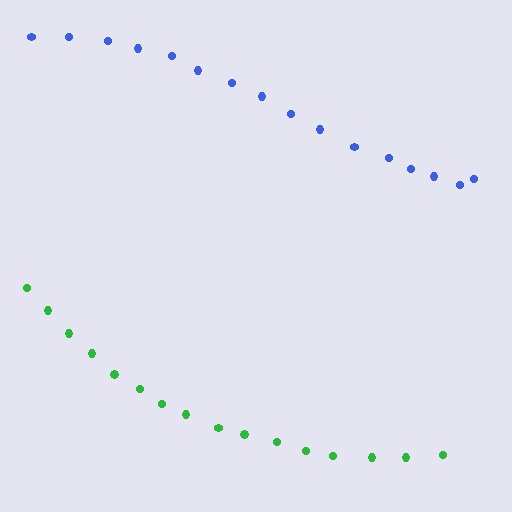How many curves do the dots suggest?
There are 2 distinct paths.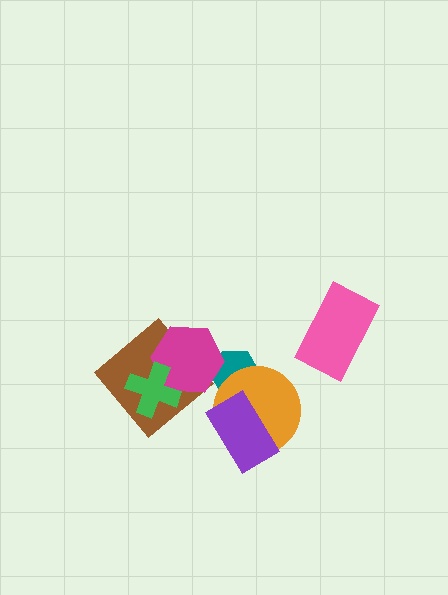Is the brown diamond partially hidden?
Yes, it is partially covered by another shape.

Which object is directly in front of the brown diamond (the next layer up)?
The magenta hexagon is directly in front of the brown diamond.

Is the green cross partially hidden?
No, no other shape covers it.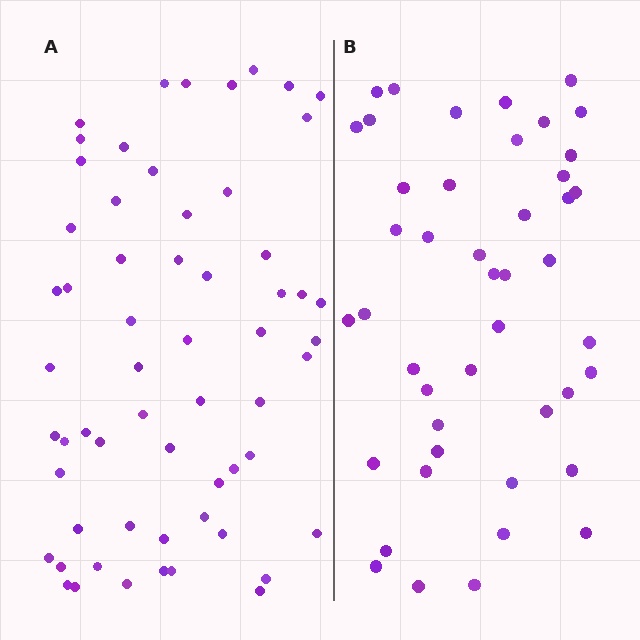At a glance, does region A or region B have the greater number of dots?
Region A (the left region) has more dots.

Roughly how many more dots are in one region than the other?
Region A has approximately 15 more dots than region B.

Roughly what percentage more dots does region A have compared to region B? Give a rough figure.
About 35% more.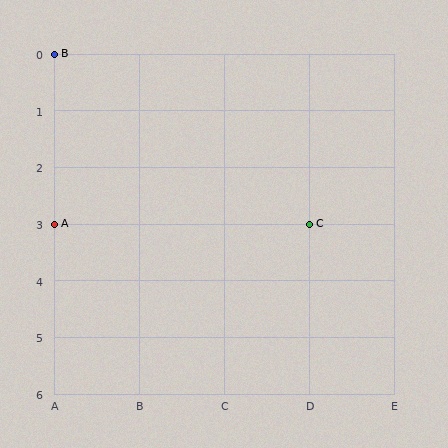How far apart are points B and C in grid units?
Points B and C are 3 columns and 3 rows apart (about 4.2 grid units diagonally).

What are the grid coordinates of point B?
Point B is at grid coordinates (A, 0).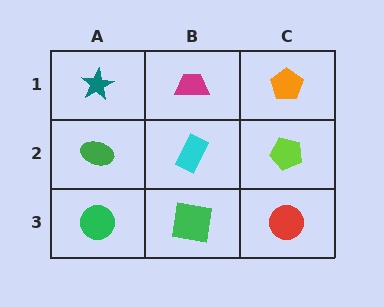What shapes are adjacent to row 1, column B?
A cyan rectangle (row 2, column B), a teal star (row 1, column A), an orange pentagon (row 1, column C).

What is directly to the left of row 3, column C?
A green square.